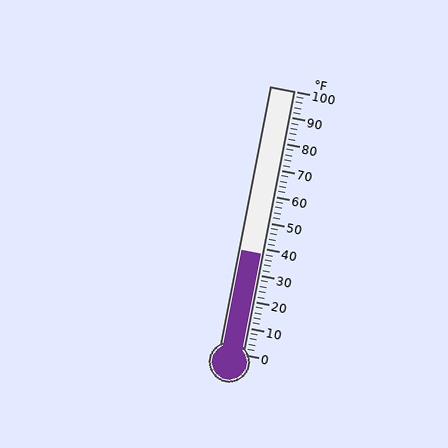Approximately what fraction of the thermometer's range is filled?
The thermometer is filled to approximately 40% of its range.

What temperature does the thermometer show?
The thermometer shows approximately 38°F.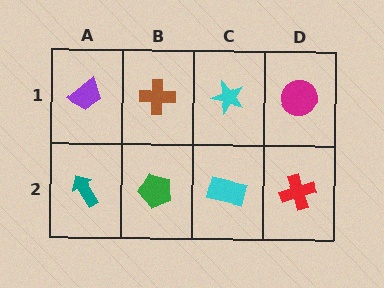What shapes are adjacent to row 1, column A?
A teal arrow (row 2, column A), a brown cross (row 1, column B).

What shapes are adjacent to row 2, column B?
A brown cross (row 1, column B), a teal arrow (row 2, column A), a cyan rectangle (row 2, column C).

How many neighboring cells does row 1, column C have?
3.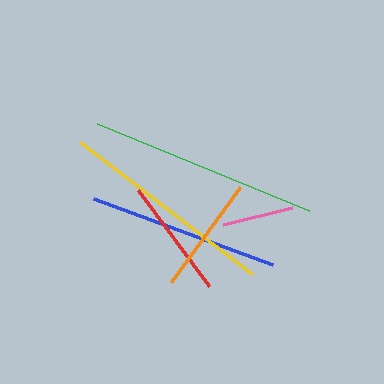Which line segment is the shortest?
The pink line is the shortest at approximately 70 pixels.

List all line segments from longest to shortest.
From longest to shortest: green, yellow, blue, red, orange, pink.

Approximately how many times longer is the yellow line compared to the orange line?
The yellow line is approximately 1.8 times the length of the orange line.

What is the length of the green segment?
The green segment is approximately 229 pixels long.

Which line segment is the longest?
The green line is the longest at approximately 229 pixels.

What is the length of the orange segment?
The orange segment is approximately 117 pixels long.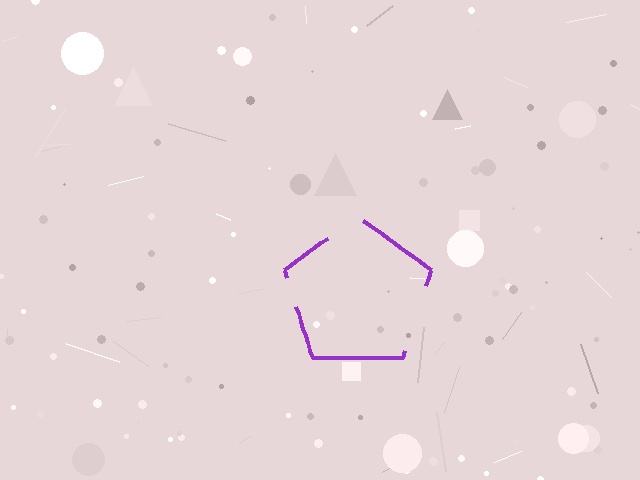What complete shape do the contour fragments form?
The contour fragments form a pentagon.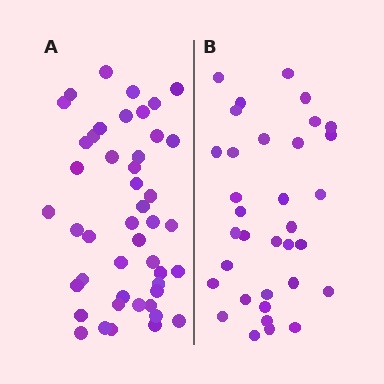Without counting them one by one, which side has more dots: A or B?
Region A (the left region) has more dots.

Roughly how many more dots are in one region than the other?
Region A has roughly 12 or so more dots than region B.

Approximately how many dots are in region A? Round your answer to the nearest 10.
About 50 dots. (The exact count is 46, which rounds to 50.)